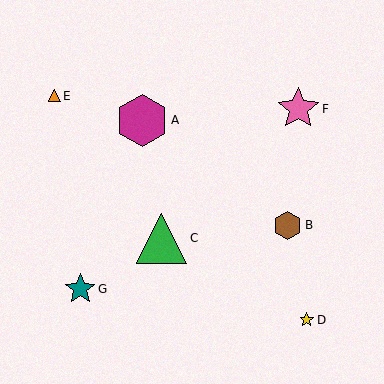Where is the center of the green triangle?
The center of the green triangle is at (162, 238).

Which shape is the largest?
The magenta hexagon (labeled A) is the largest.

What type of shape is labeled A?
Shape A is a magenta hexagon.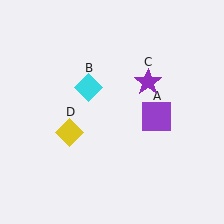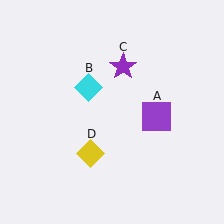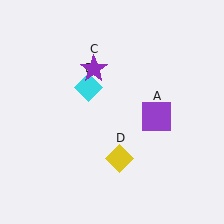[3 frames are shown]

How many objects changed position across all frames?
2 objects changed position: purple star (object C), yellow diamond (object D).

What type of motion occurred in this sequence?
The purple star (object C), yellow diamond (object D) rotated counterclockwise around the center of the scene.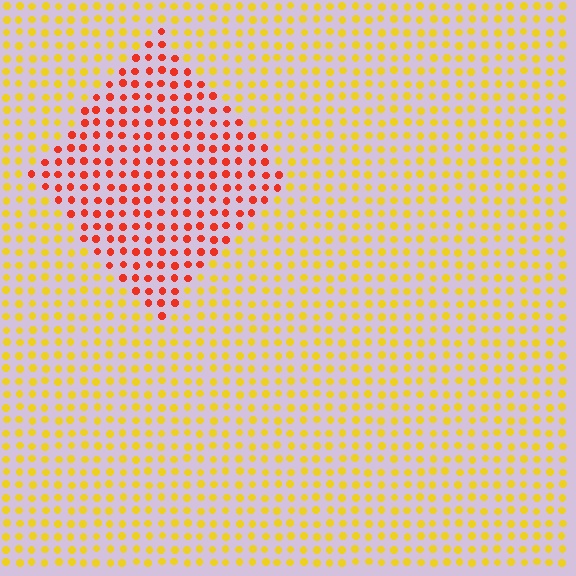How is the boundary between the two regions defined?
The boundary is defined purely by a slight shift in hue (about 48 degrees). Spacing, size, and orientation are identical on both sides.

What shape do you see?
I see a diamond.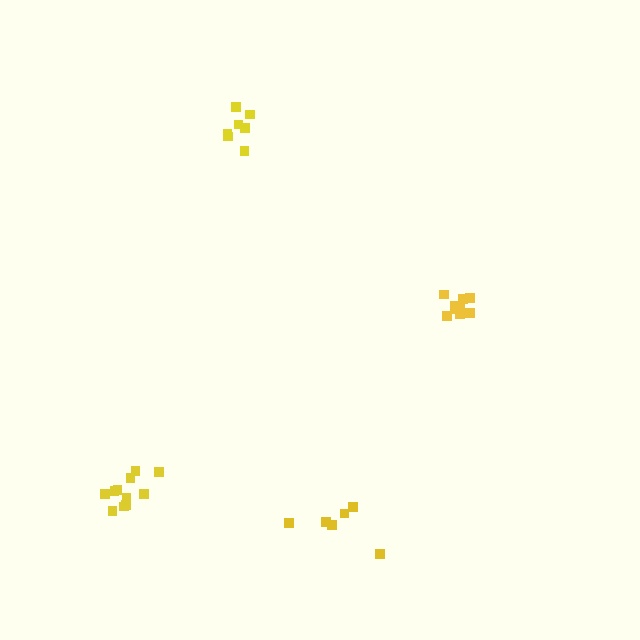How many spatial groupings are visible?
There are 4 spatial groupings.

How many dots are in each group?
Group 1: 6 dots, Group 2: 10 dots, Group 3: 11 dots, Group 4: 7 dots (34 total).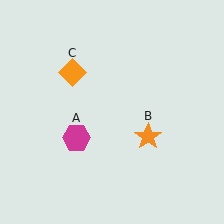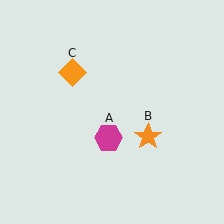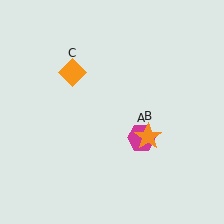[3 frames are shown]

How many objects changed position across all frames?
1 object changed position: magenta hexagon (object A).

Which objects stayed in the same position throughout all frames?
Orange star (object B) and orange diamond (object C) remained stationary.